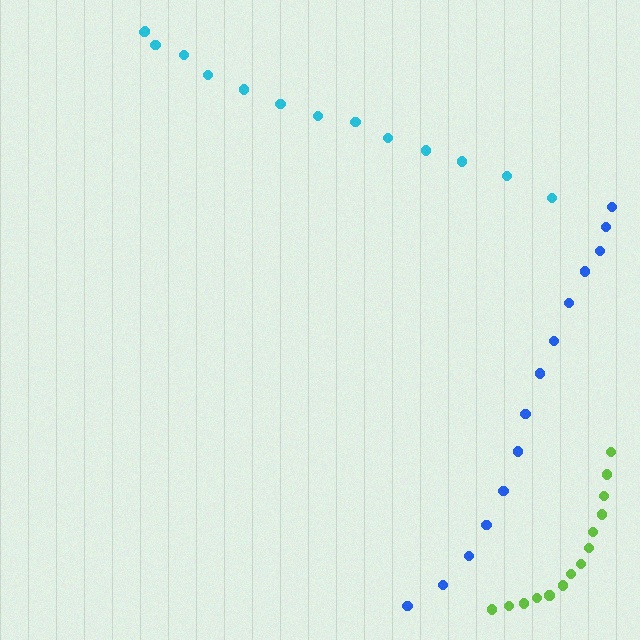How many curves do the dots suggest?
There are 3 distinct paths.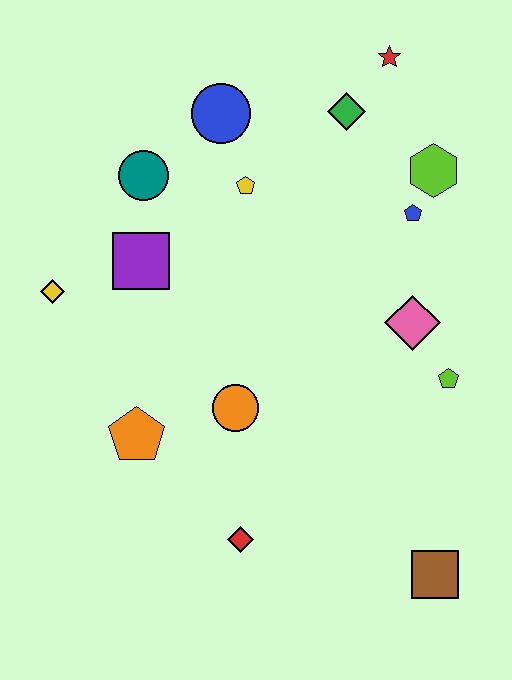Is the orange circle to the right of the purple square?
Yes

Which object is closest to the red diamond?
The orange circle is closest to the red diamond.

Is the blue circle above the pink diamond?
Yes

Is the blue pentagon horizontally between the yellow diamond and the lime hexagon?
Yes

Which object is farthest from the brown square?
The red star is farthest from the brown square.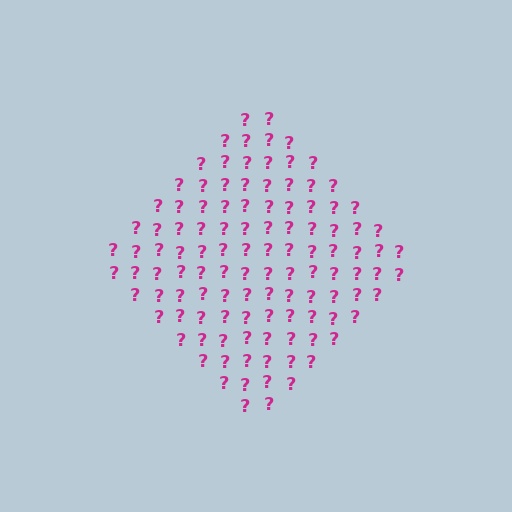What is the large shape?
The large shape is a diamond.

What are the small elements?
The small elements are question marks.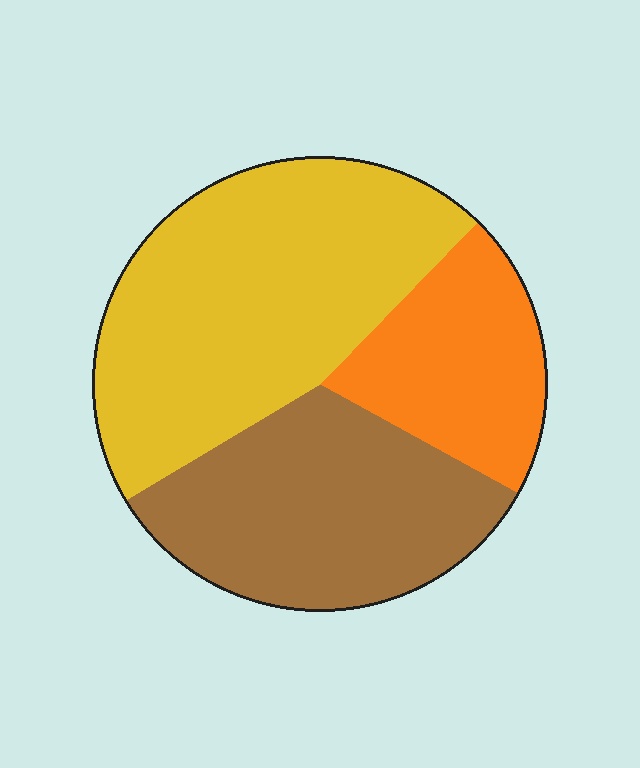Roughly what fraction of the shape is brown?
Brown covers around 35% of the shape.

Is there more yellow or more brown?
Yellow.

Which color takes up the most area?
Yellow, at roughly 45%.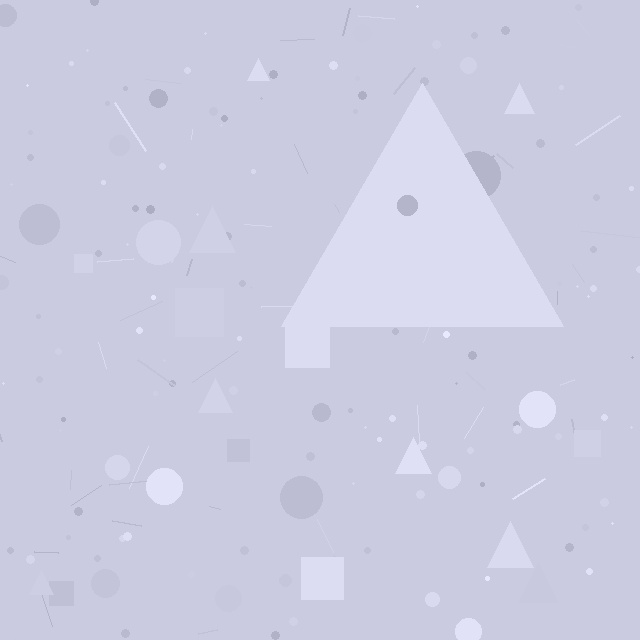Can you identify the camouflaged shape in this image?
The camouflaged shape is a triangle.